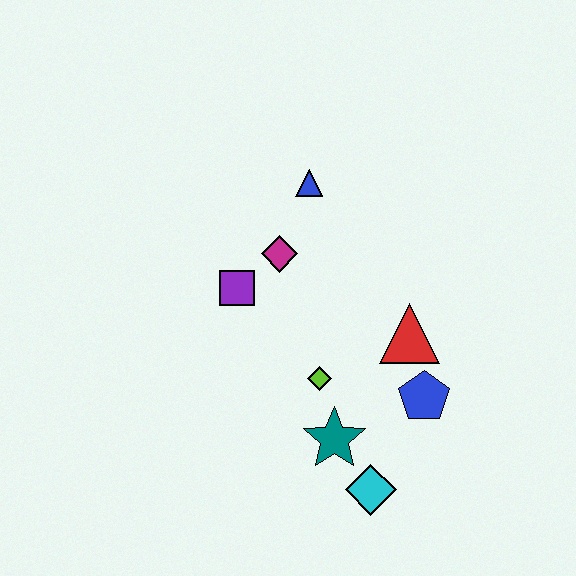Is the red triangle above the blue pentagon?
Yes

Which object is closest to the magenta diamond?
The purple square is closest to the magenta diamond.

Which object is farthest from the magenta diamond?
The cyan diamond is farthest from the magenta diamond.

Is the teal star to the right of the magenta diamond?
Yes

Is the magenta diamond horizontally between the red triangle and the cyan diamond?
No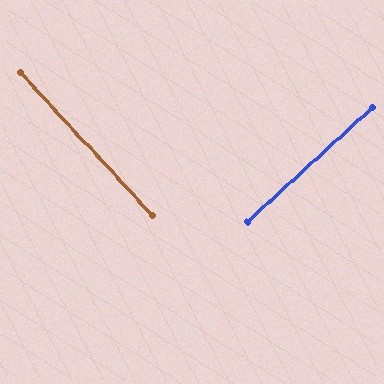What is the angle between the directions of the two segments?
Approximately 90 degrees.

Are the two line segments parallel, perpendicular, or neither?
Perpendicular — they meet at approximately 90°.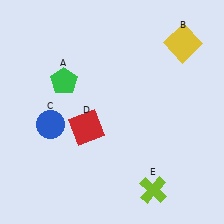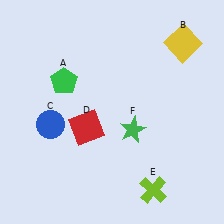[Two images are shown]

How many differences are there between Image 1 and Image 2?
There is 1 difference between the two images.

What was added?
A green star (F) was added in Image 2.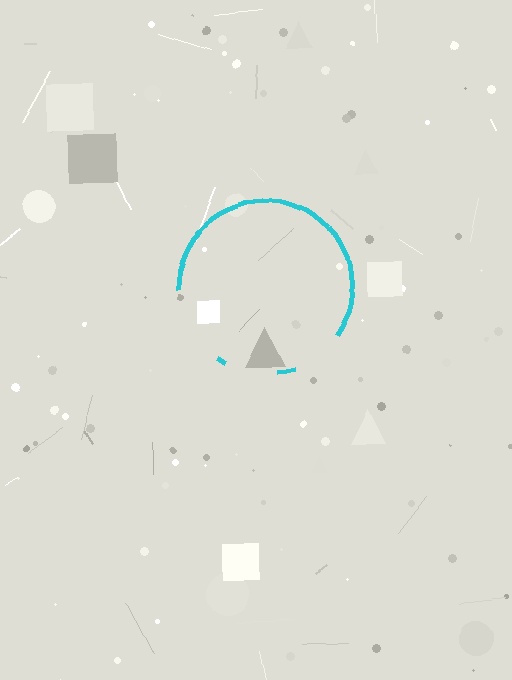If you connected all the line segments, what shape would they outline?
They would outline a circle.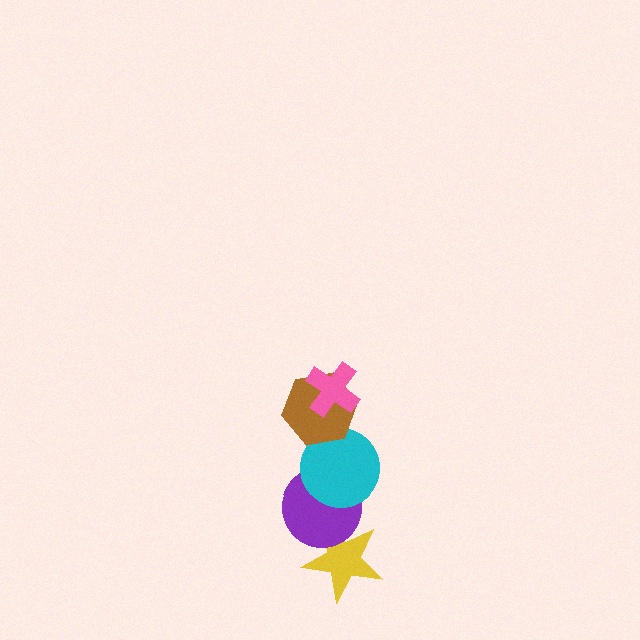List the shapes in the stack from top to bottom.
From top to bottom: the pink cross, the brown hexagon, the cyan circle, the purple circle, the yellow star.